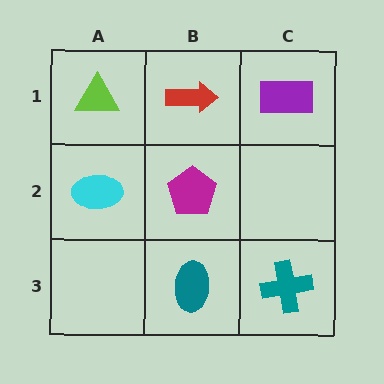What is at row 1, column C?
A purple rectangle.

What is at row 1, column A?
A lime triangle.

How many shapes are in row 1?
3 shapes.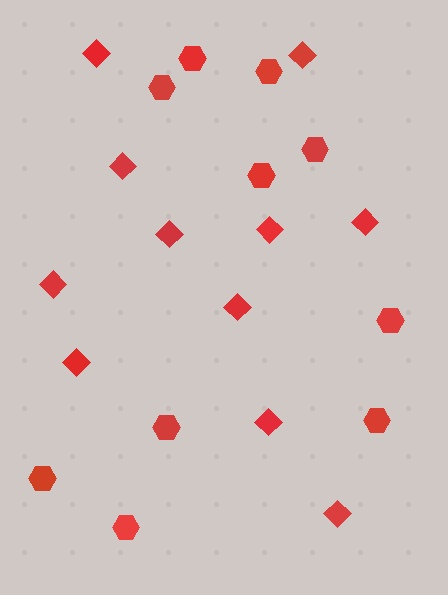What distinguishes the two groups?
There are 2 groups: one group of diamonds (11) and one group of hexagons (10).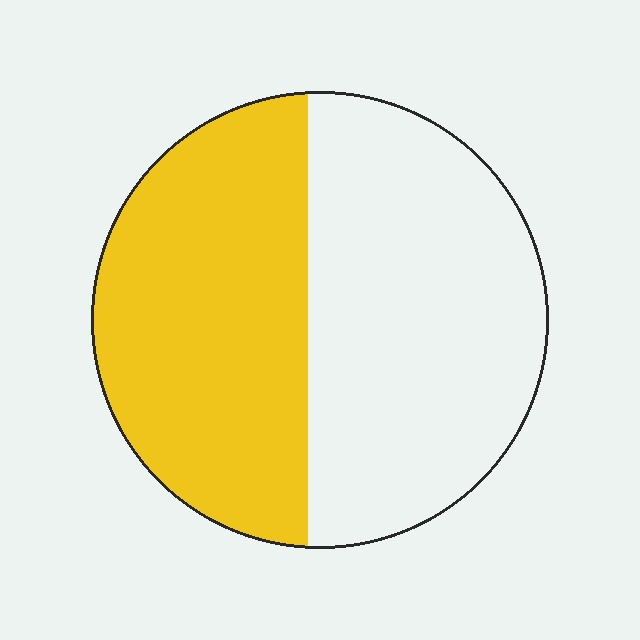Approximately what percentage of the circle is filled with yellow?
Approximately 45%.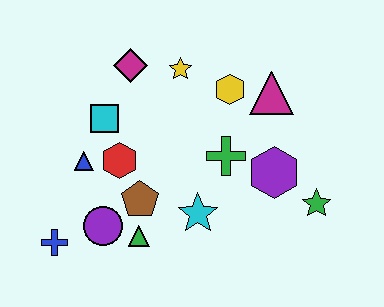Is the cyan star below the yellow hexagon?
Yes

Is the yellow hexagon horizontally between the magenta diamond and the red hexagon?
No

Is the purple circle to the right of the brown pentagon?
No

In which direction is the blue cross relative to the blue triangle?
The blue cross is below the blue triangle.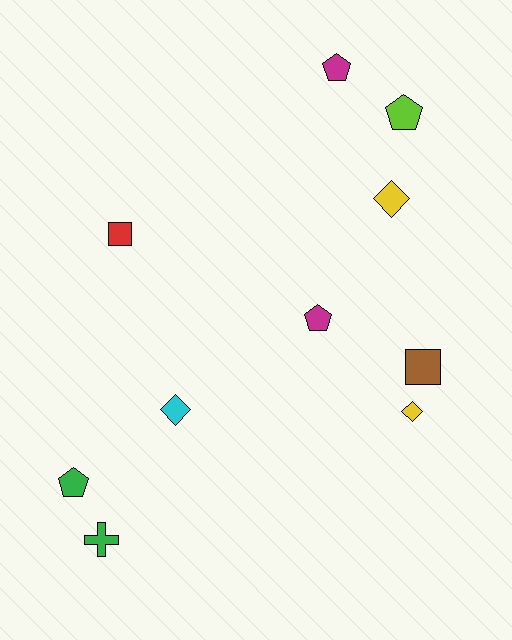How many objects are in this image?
There are 10 objects.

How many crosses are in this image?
There is 1 cross.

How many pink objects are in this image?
There are no pink objects.